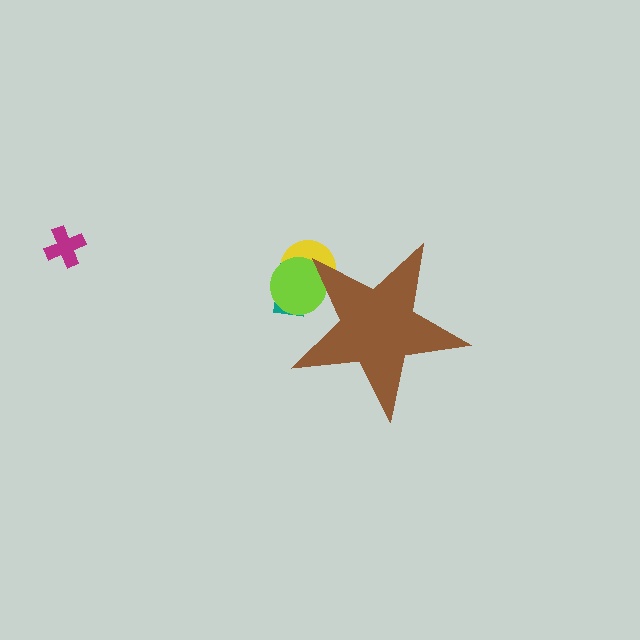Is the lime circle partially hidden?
Yes, the lime circle is partially hidden behind the brown star.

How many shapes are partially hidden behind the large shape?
3 shapes are partially hidden.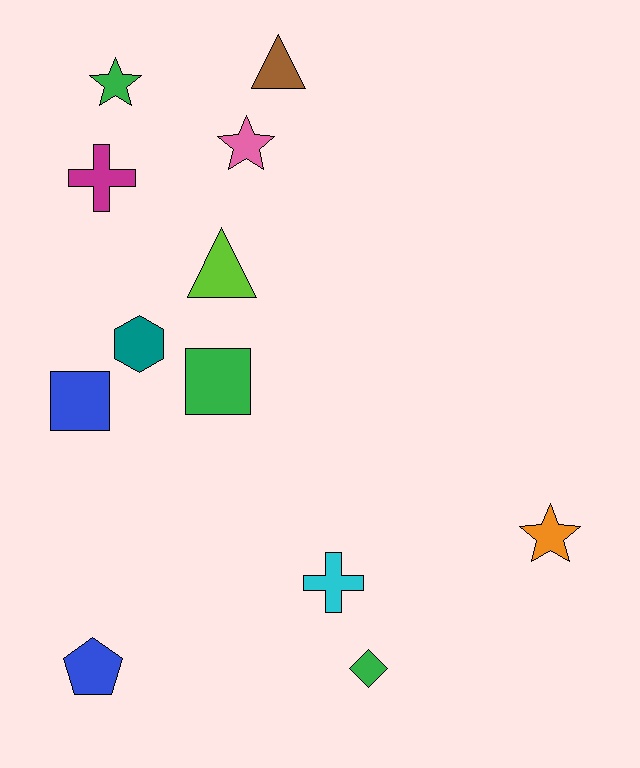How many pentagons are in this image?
There is 1 pentagon.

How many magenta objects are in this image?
There is 1 magenta object.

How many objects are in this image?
There are 12 objects.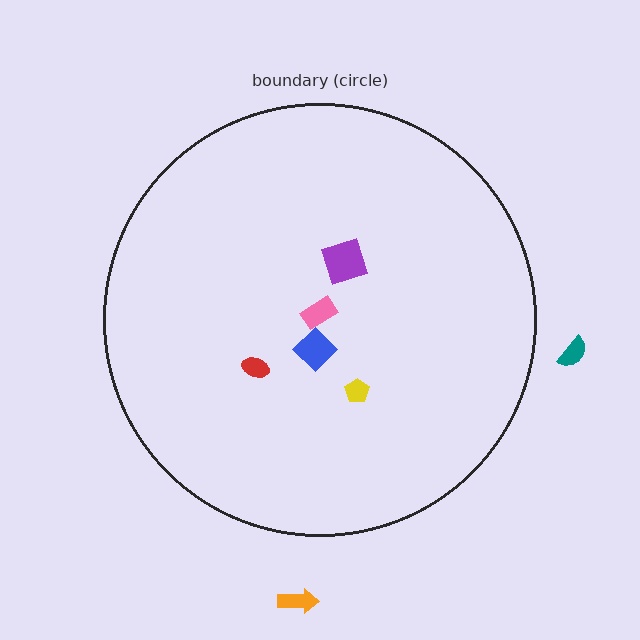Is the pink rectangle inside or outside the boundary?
Inside.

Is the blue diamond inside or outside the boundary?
Inside.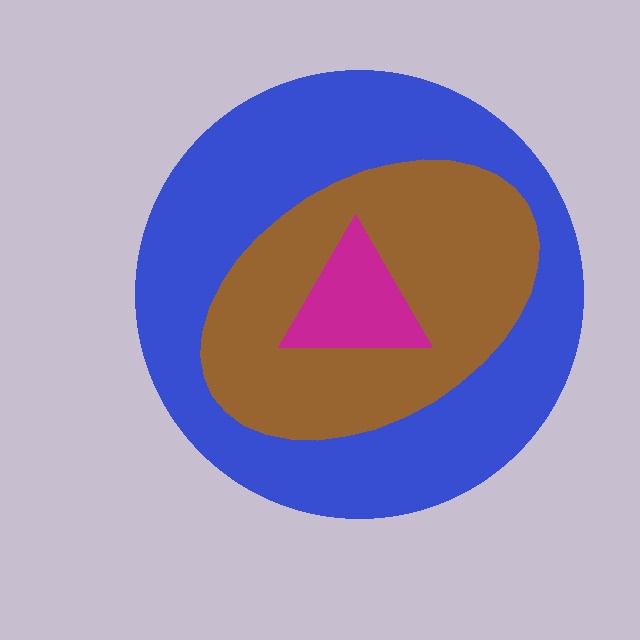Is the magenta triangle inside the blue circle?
Yes.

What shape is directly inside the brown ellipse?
The magenta triangle.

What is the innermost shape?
The magenta triangle.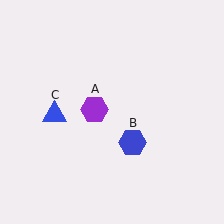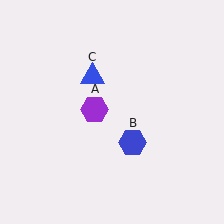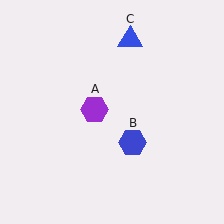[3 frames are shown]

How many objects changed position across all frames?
1 object changed position: blue triangle (object C).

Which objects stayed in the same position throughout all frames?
Purple hexagon (object A) and blue hexagon (object B) remained stationary.